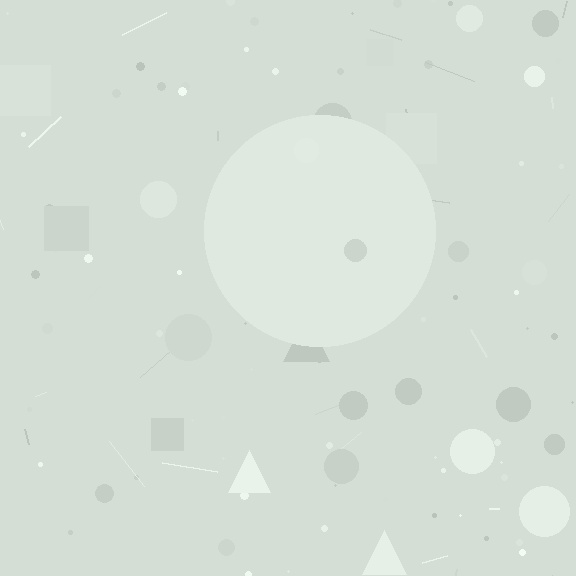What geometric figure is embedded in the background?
A circle is embedded in the background.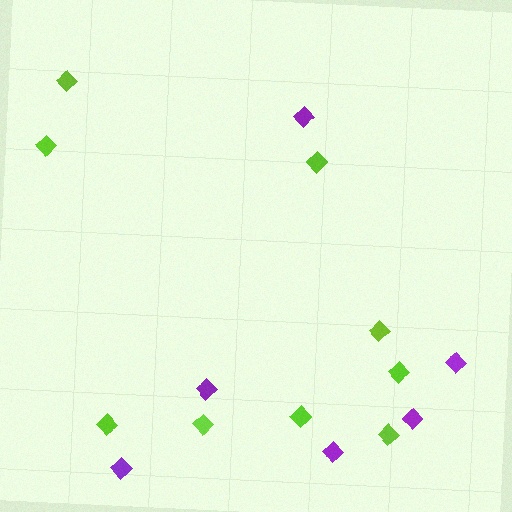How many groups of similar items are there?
There are 2 groups: one group of lime diamonds (9) and one group of purple diamonds (6).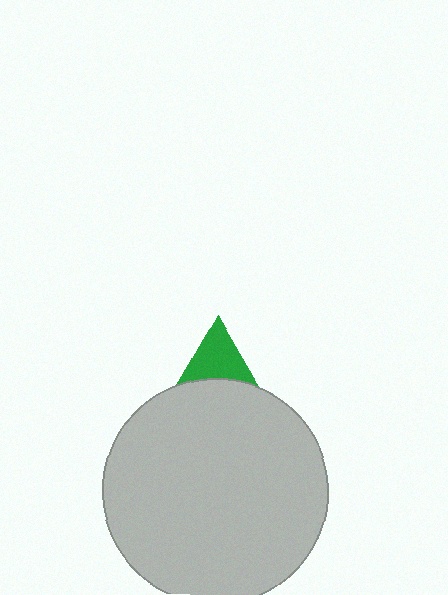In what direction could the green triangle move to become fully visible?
The green triangle could move up. That would shift it out from behind the light gray circle entirely.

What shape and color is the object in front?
The object in front is a light gray circle.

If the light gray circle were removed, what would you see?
You would see the complete green triangle.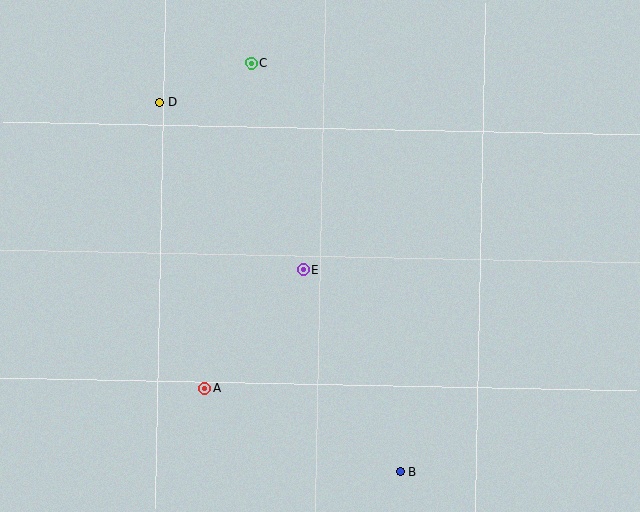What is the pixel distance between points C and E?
The distance between C and E is 213 pixels.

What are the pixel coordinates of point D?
Point D is at (160, 102).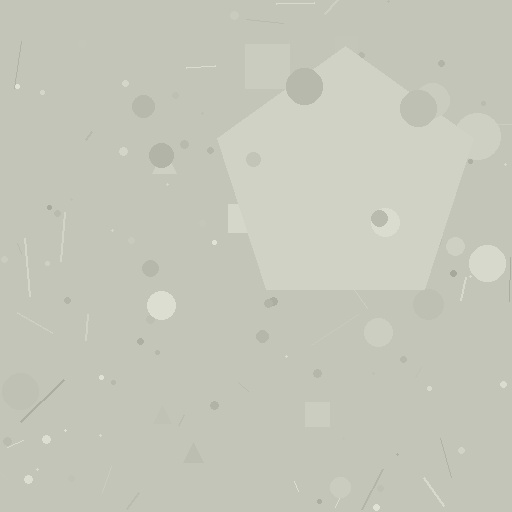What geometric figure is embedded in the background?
A pentagon is embedded in the background.